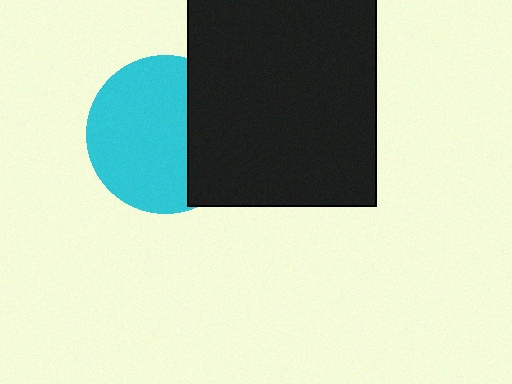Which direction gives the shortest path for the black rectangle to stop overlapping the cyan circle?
Moving right gives the shortest separation.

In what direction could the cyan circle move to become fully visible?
The cyan circle could move left. That would shift it out from behind the black rectangle entirely.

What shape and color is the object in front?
The object in front is a black rectangle.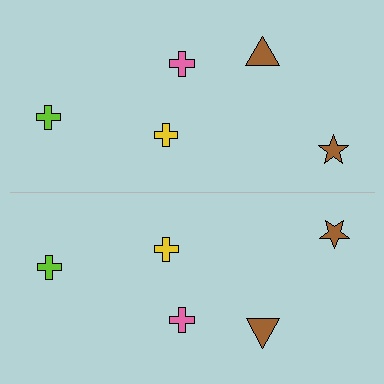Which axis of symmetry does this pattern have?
The pattern has a horizontal axis of symmetry running through the center of the image.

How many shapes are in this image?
There are 10 shapes in this image.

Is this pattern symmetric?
Yes, this pattern has bilateral (reflection) symmetry.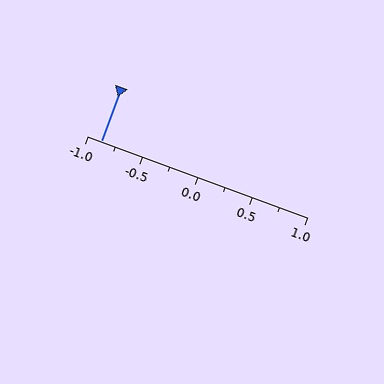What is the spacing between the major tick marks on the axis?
The major ticks are spaced 0.5 apart.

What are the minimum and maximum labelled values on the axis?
The axis runs from -1.0 to 1.0.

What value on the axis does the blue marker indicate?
The marker indicates approximately -0.88.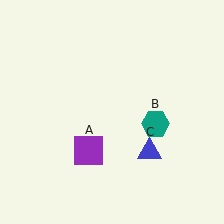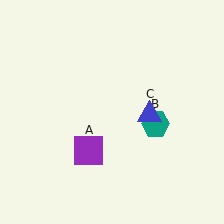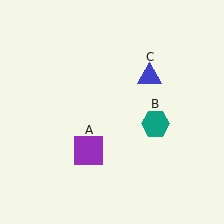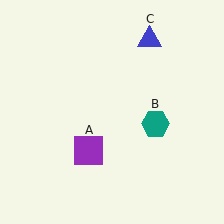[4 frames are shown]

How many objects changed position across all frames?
1 object changed position: blue triangle (object C).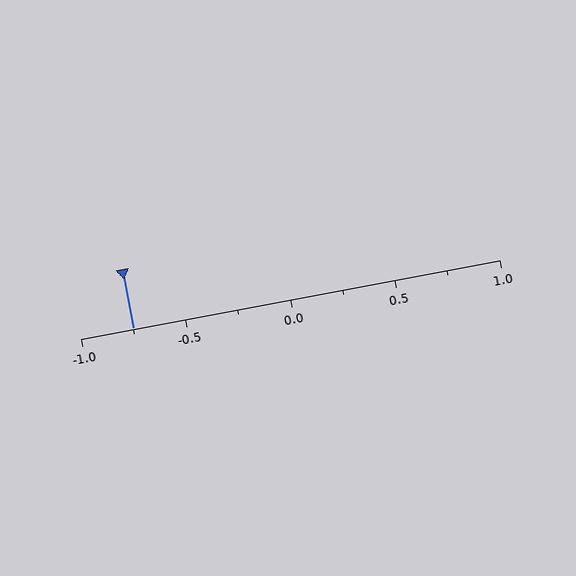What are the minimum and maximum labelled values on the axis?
The axis runs from -1.0 to 1.0.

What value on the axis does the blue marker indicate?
The marker indicates approximately -0.75.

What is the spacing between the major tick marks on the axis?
The major ticks are spaced 0.5 apart.